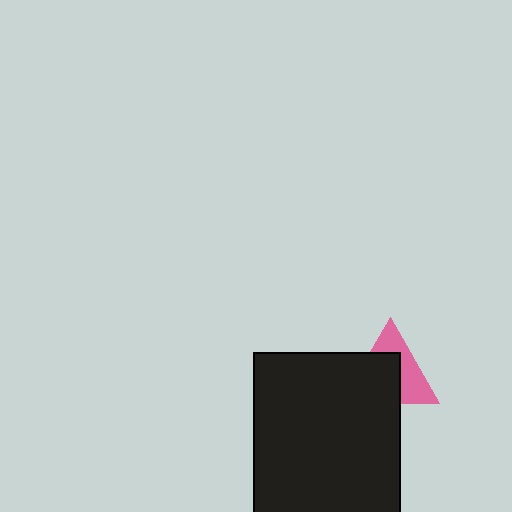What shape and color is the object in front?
The object in front is a black rectangle.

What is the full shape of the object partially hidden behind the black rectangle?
The partially hidden object is a pink triangle.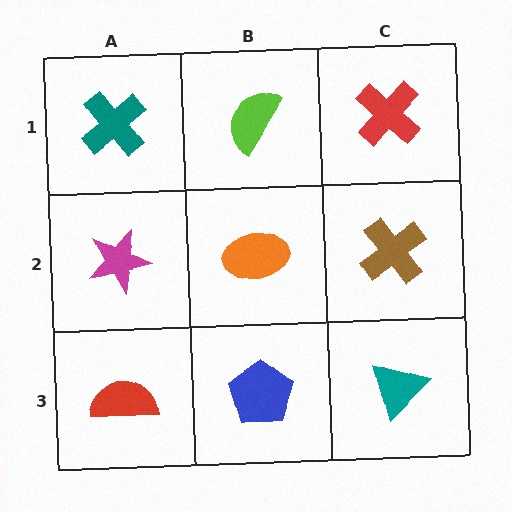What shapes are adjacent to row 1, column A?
A magenta star (row 2, column A), a lime semicircle (row 1, column B).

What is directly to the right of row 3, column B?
A teal triangle.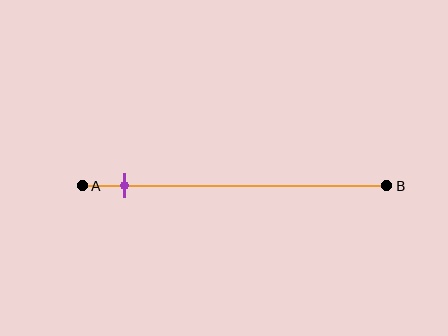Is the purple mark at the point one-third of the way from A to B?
No, the mark is at about 15% from A, not at the 33% one-third point.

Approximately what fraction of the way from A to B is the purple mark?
The purple mark is approximately 15% of the way from A to B.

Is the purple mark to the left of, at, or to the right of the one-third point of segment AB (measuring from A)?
The purple mark is to the left of the one-third point of segment AB.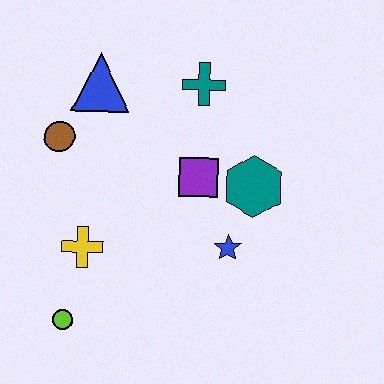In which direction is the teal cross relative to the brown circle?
The teal cross is to the right of the brown circle.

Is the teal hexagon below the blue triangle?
Yes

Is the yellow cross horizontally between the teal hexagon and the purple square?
No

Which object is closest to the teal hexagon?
The purple square is closest to the teal hexagon.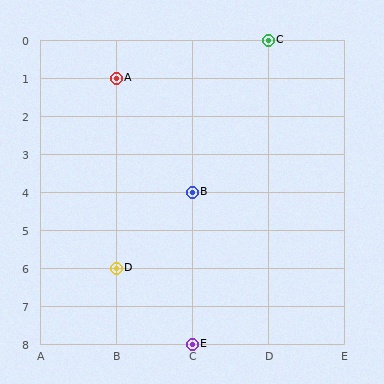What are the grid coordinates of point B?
Point B is at grid coordinates (C, 4).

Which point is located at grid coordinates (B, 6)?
Point D is at (B, 6).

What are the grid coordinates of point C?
Point C is at grid coordinates (D, 0).